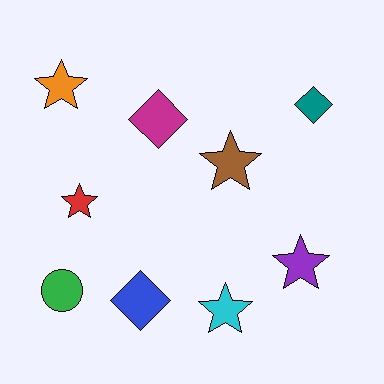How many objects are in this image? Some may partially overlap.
There are 9 objects.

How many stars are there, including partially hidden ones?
There are 5 stars.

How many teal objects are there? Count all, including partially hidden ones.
There is 1 teal object.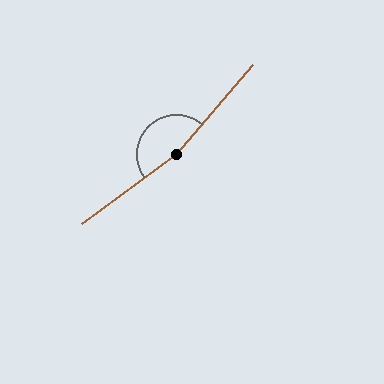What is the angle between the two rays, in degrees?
Approximately 167 degrees.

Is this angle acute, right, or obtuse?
It is obtuse.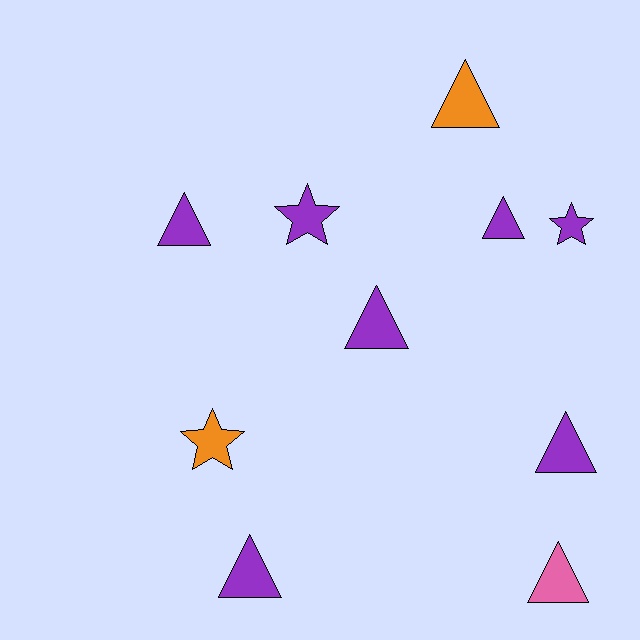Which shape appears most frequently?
Triangle, with 7 objects.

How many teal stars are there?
There are no teal stars.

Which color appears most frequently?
Purple, with 7 objects.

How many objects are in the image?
There are 10 objects.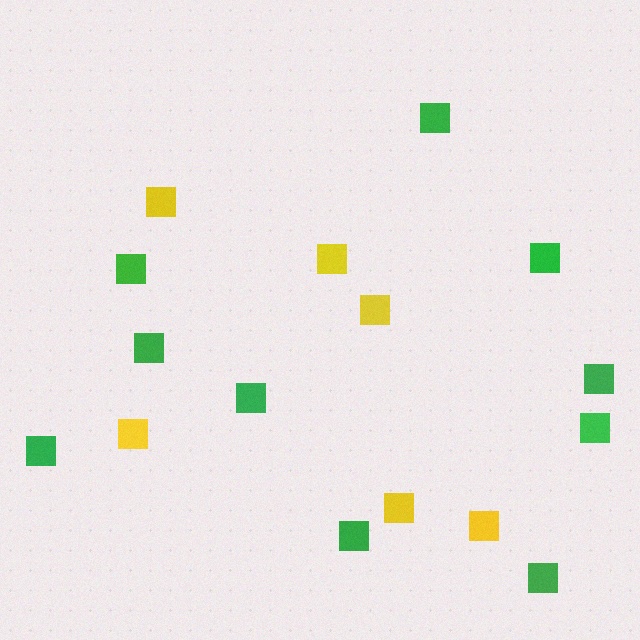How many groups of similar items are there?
There are 2 groups: one group of yellow squares (6) and one group of green squares (10).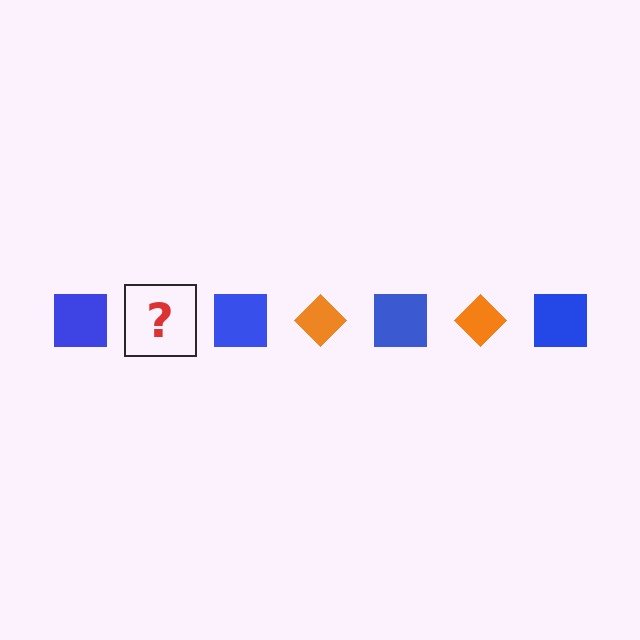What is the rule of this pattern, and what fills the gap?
The rule is that the pattern alternates between blue square and orange diamond. The gap should be filled with an orange diamond.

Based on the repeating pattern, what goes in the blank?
The blank should be an orange diamond.